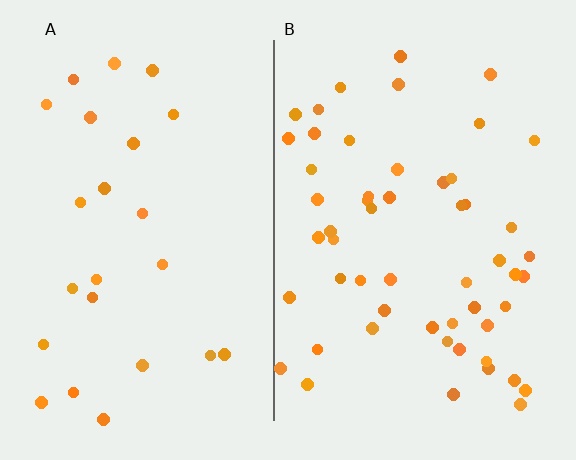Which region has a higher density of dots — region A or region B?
B (the right).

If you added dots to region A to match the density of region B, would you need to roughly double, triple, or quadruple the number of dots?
Approximately double.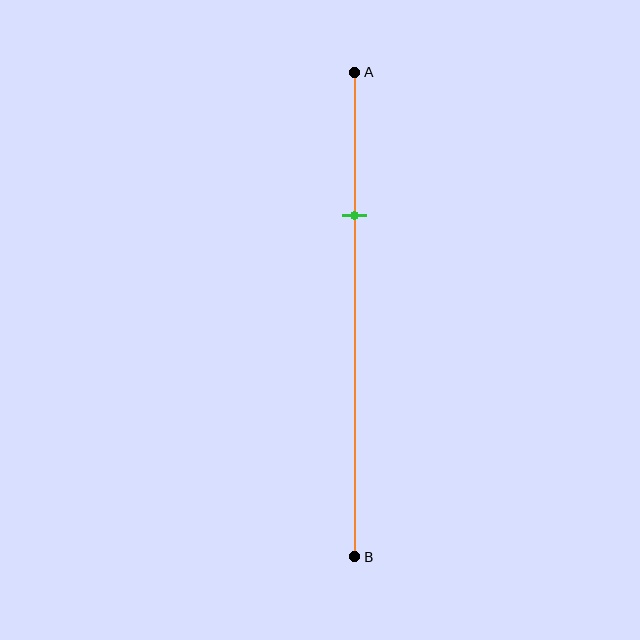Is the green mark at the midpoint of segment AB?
No, the mark is at about 30% from A, not at the 50% midpoint.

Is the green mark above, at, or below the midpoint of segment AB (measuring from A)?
The green mark is above the midpoint of segment AB.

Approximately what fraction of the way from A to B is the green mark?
The green mark is approximately 30% of the way from A to B.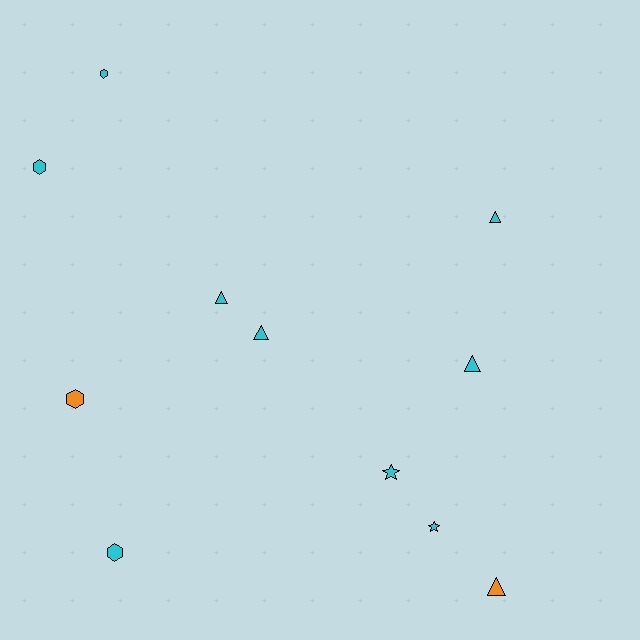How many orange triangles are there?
There is 1 orange triangle.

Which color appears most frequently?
Cyan, with 9 objects.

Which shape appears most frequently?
Triangle, with 5 objects.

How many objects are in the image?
There are 11 objects.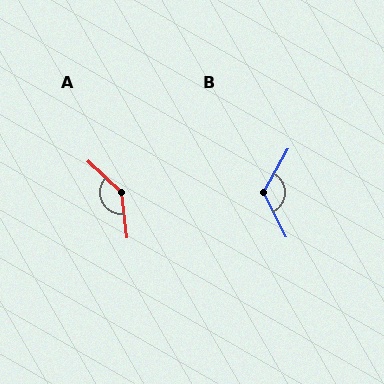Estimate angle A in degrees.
Approximately 140 degrees.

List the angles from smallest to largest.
B (123°), A (140°).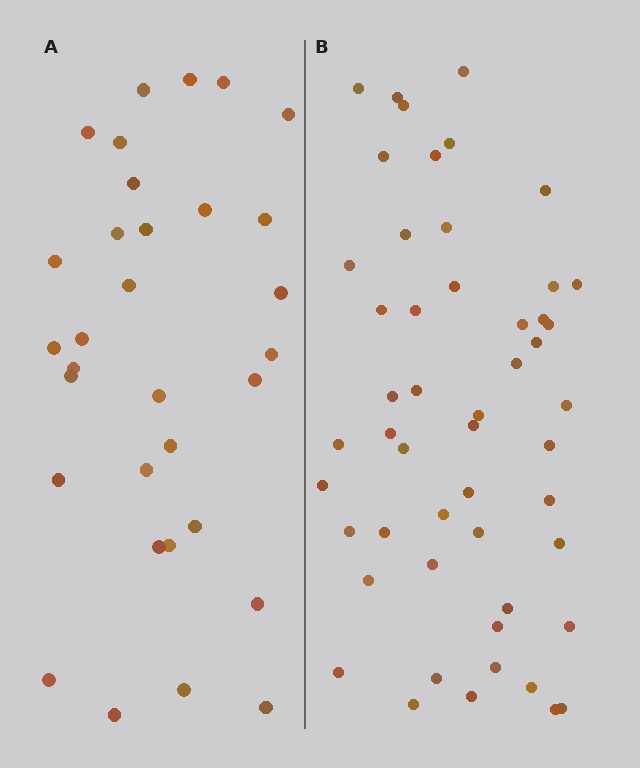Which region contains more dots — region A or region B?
Region B (the right region) has more dots.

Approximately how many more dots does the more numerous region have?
Region B has approximately 20 more dots than region A.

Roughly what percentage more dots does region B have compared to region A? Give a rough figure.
About 60% more.